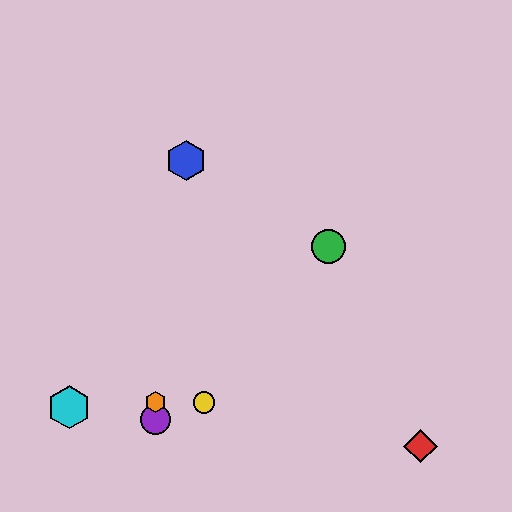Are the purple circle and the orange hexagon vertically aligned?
Yes, both are at x≈156.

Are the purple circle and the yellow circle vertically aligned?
No, the purple circle is at x≈156 and the yellow circle is at x≈204.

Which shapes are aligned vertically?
The purple circle, the orange hexagon are aligned vertically.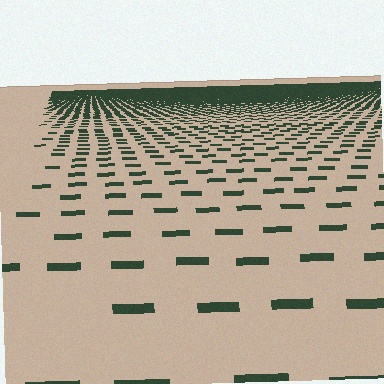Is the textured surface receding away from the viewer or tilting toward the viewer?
The surface is receding away from the viewer. Texture elements get smaller and denser toward the top.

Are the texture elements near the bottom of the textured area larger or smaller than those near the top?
Larger. Near the bottom, elements are closer to the viewer and appear at a bigger on-screen size.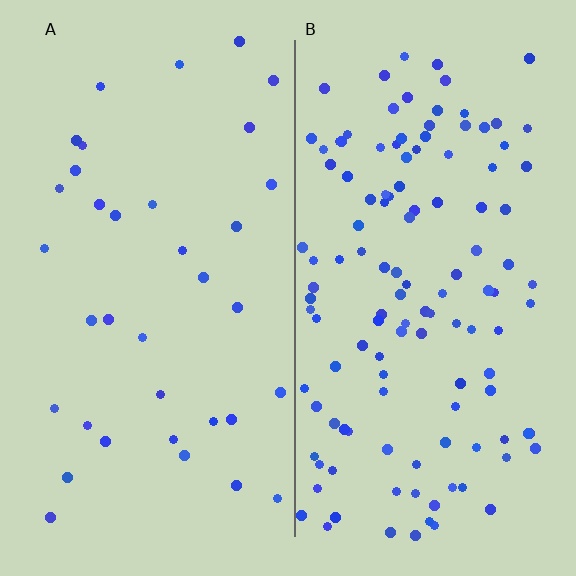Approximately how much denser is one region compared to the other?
Approximately 3.5× — region B over region A.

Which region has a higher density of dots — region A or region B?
B (the right).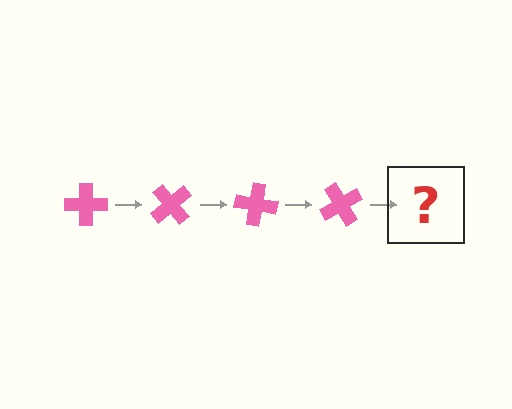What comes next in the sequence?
The next element should be a pink cross rotated 200 degrees.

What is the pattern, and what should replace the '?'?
The pattern is that the cross rotates 50 degrees each step. The '?' should be a pink cross rotated 200 degrees.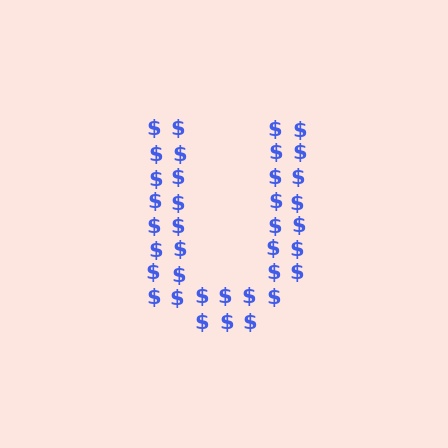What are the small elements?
The small elements are dollar signs.